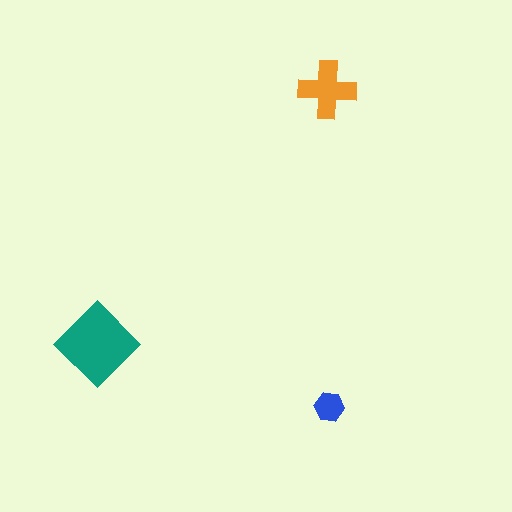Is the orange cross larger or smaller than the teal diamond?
Smaller.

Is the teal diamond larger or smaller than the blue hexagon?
Larger.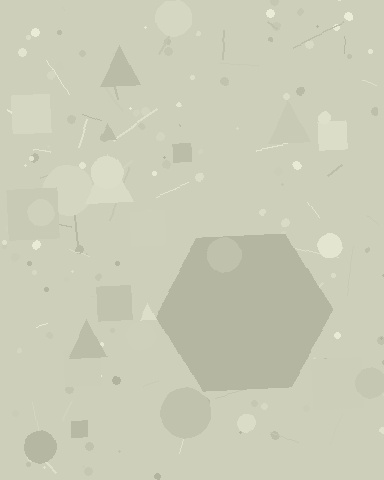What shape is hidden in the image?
A hexagon is hidden in the image.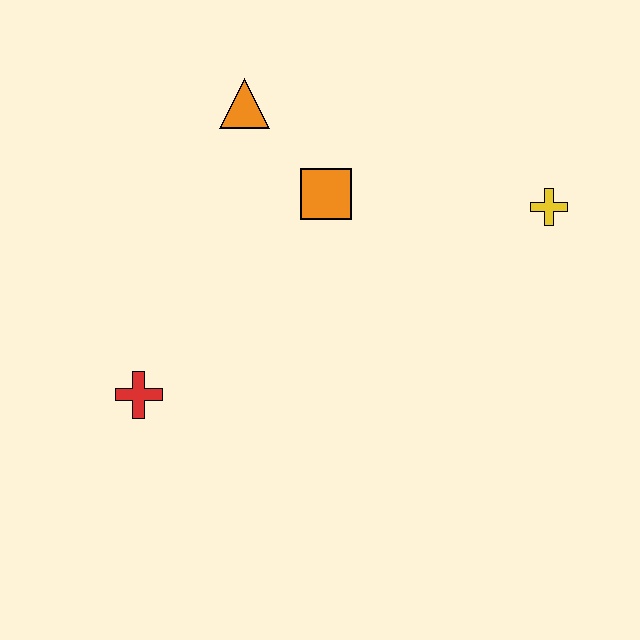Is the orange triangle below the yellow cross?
No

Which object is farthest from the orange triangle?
The yellow cross is farthest from the orange triangle.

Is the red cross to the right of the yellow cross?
No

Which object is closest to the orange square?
The orange triangle is closest to the orange square.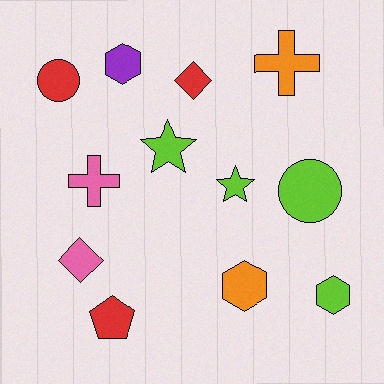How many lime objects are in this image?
There are 4 lime objects.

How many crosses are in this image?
There are 2 crosses.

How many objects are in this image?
There are 12 objects.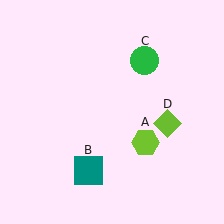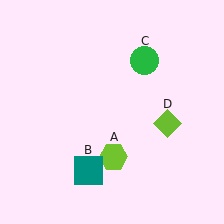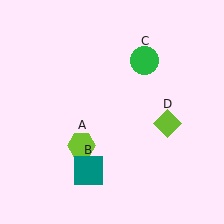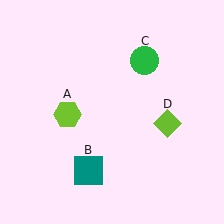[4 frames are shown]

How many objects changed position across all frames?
1 object changed position: lime hexagon (object A).